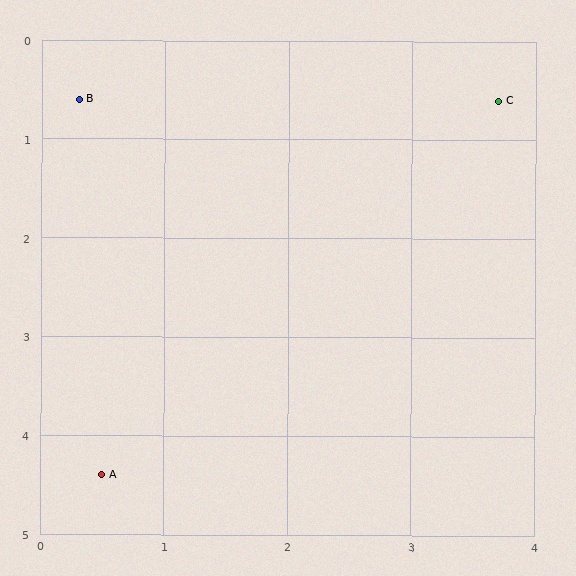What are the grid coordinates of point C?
Point C is at approximately (3.7, 0.6).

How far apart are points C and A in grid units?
Points C and A are about 5.0 grid units apart.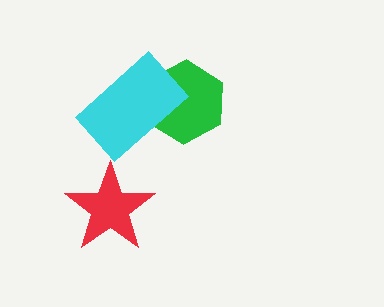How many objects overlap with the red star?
0 objects overlap with the red star.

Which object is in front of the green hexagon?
The cyan rectangle is in front of the green hexagon.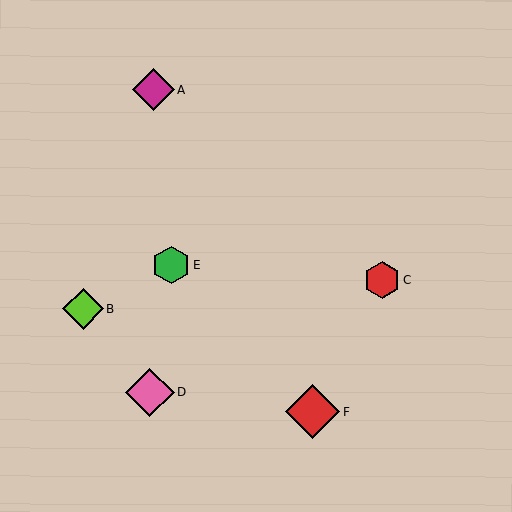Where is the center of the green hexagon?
The center of the green hexagon is at (171, 265).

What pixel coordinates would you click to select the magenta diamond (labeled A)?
Click at (153, 89) to select the magenta diamond A.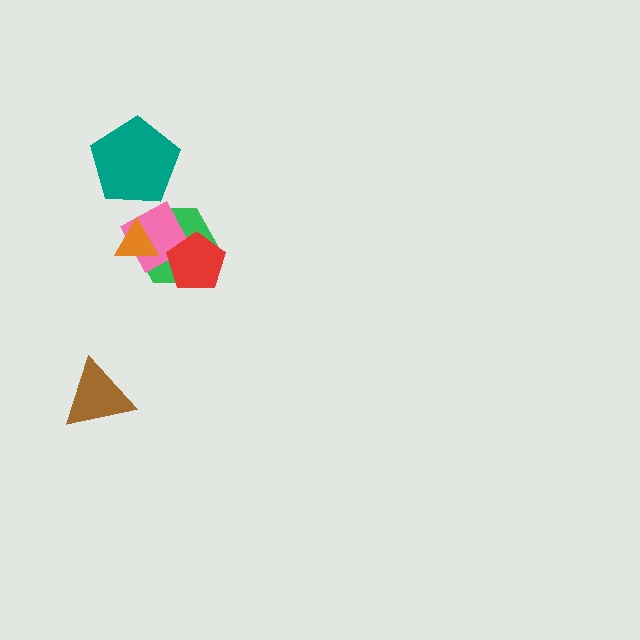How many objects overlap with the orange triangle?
2 objects overlap with the orange triangle.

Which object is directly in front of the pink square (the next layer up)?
The orange triangle is directly in front of the pink square.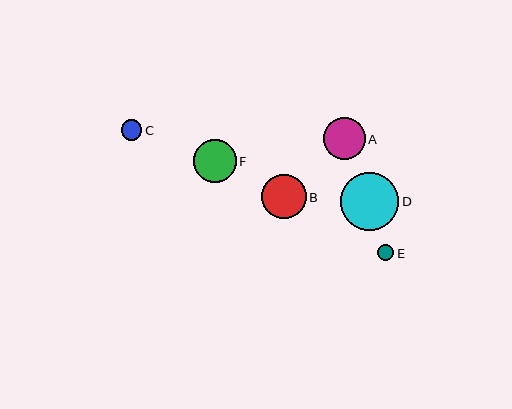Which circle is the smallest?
Circle E is the smallest with a size of approximately 16 pixels.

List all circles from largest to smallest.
From largest to smallest: D, B, F, A, C, E.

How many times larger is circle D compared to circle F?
Circle D is approximately 1.4 times the size of circle F.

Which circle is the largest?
Circle D is the largest with a size of approximately 58 pixels.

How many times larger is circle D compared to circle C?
Circle D is approximately 2.9 times the size of circle C.